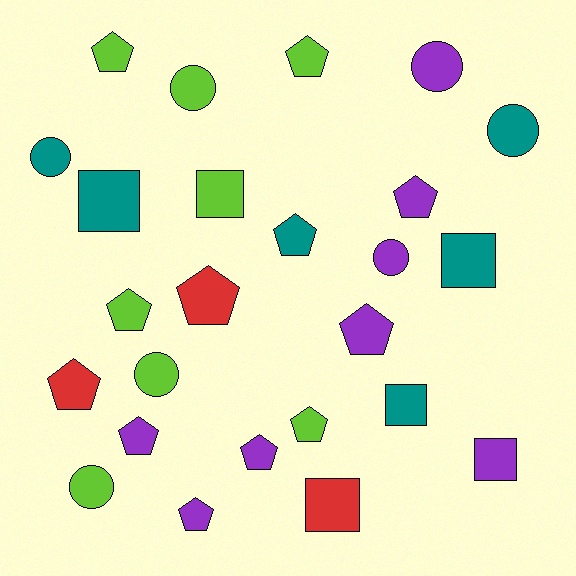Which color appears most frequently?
Lime, with 8 objects.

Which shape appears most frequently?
Pentagon, with 12 objects.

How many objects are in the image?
There are 25 objects.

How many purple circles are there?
There are 2 purple circles.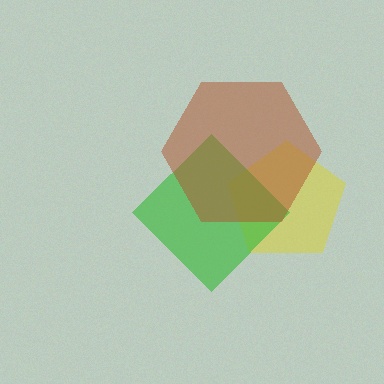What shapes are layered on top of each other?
The layered shapes are: a yellow pentagon, a green diamond, a brown hexagon.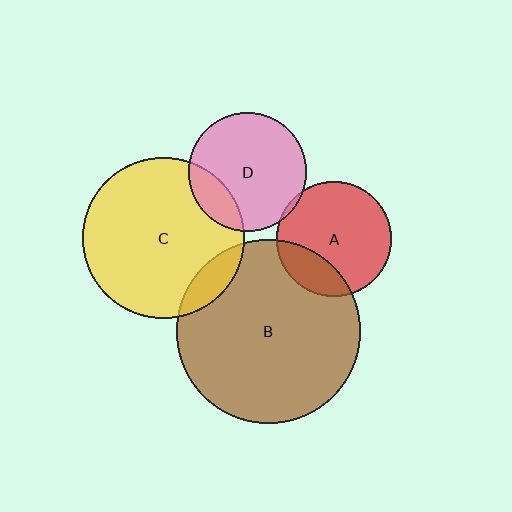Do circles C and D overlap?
Yes.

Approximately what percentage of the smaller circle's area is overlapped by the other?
Approximately 20%.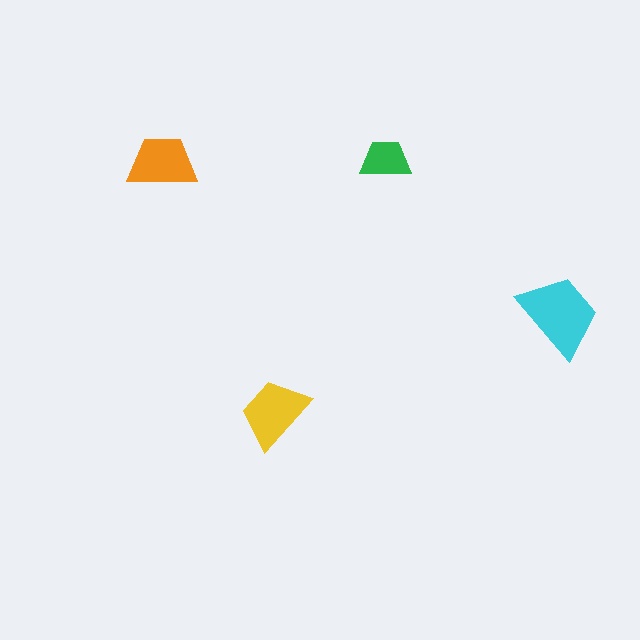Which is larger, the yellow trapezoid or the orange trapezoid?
The yellow one.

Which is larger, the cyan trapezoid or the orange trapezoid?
The cyan one.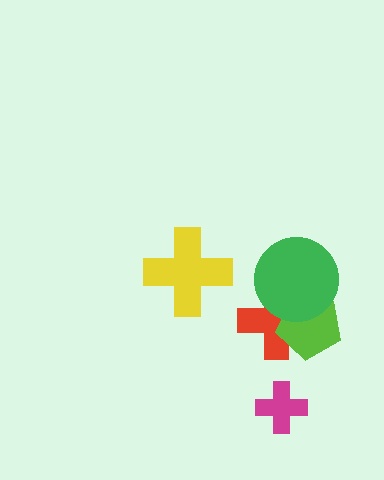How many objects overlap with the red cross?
2 objects overlap with the red cross.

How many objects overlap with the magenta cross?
0 objects overlap with the magenta cross.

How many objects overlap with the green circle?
2 objects overlap with the green circle.